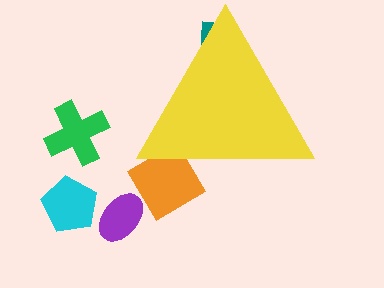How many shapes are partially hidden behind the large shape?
2 shapes are partially hidden.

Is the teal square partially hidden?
Yes, the teal square is partially hidden behind the yellow triangle.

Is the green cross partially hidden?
No, the green cross is fully visible.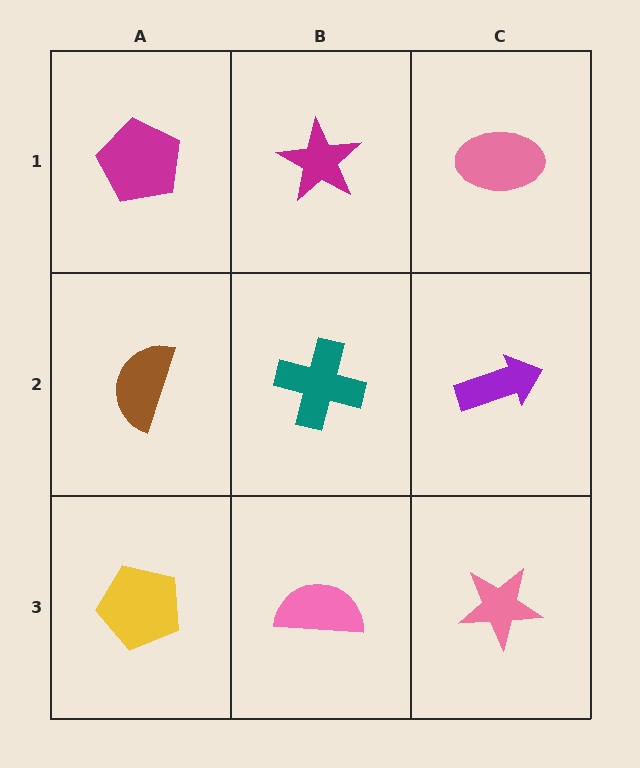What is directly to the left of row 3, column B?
A yellow pentagon.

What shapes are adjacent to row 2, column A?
A magenta pentagon (row 1, column A), a yellow pentagon (row 3, column A), a teal cross (row 2, column B).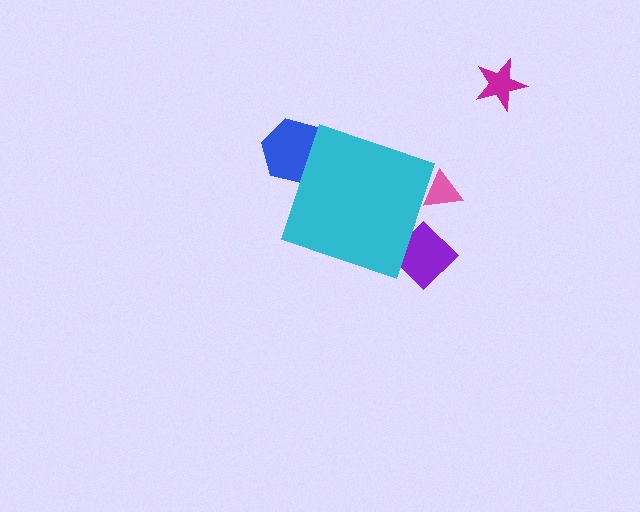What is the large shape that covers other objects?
A cyan diamond.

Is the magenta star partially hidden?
No, the magenta star is fully visible.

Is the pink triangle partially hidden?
Yes, the pink triangle is partially hidden behind the cyan diamond.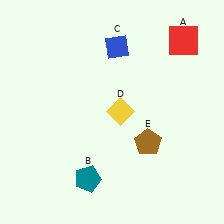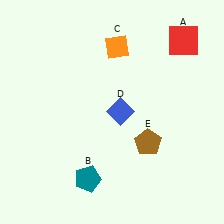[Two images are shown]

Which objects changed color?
C changed from blue to orange. D changed from yellow to blue.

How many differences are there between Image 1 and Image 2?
There are 2 differences between the two images.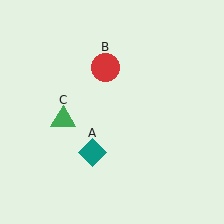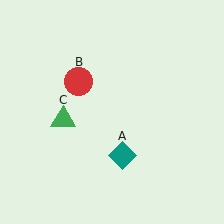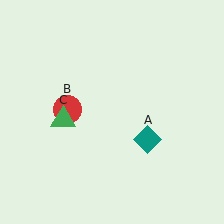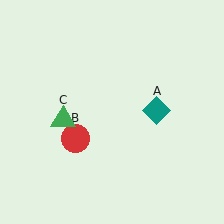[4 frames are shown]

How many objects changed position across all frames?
2 objects changed position: teal diamond (object A), red circle (object B).